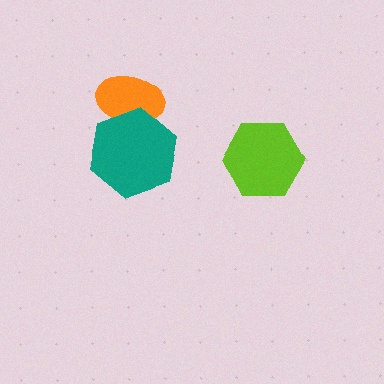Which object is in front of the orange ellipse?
The teal hexagon is in front of the orange ellipse.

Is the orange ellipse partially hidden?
Yes, it is partially covered by another shape.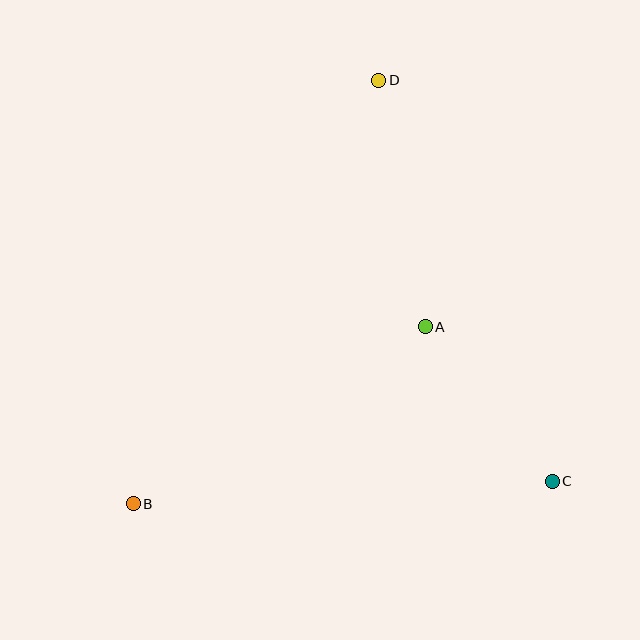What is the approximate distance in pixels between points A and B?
The distance between A and B is approximately 341 pixels.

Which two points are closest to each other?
Points A and C are closest to each other.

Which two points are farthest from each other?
Points B and D are farthest from each other.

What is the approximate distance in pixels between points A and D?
The distance between A and D is approximately 251 pixels.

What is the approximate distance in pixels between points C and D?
The distance between C and D is approximately 437 pixels.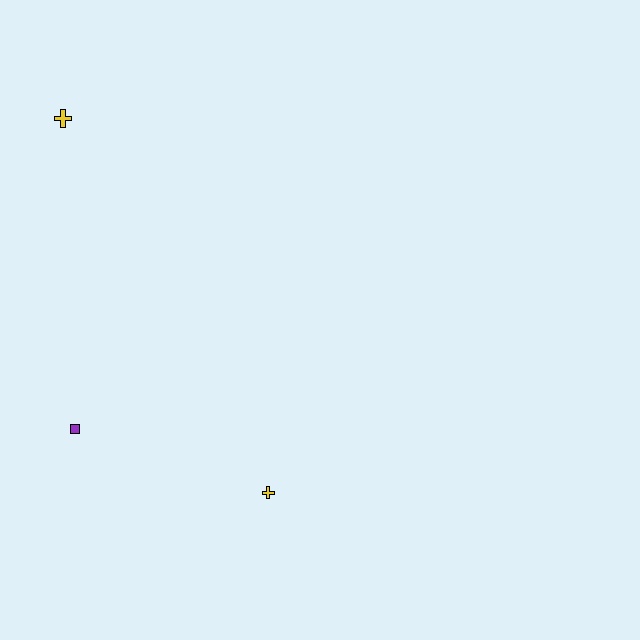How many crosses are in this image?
There are 2 crosses.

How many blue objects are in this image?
There are no blue objects.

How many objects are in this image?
There are 3 objects.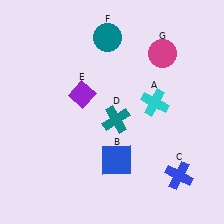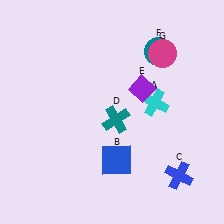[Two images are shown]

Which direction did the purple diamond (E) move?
The purple diamond (E) moved right.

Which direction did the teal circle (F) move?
The teal circle (F) moved right.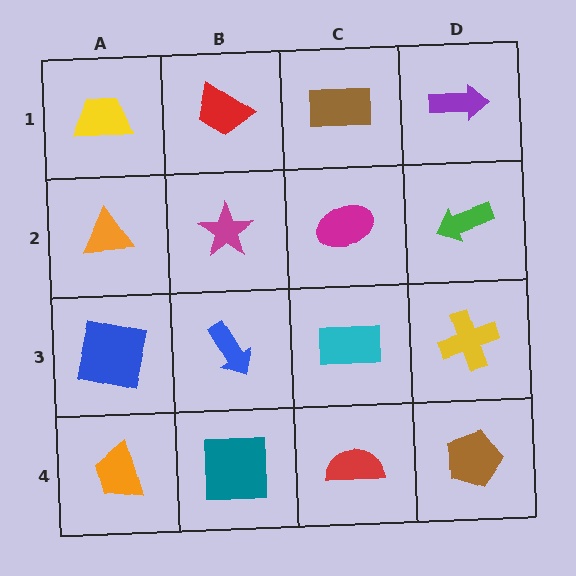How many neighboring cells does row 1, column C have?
3.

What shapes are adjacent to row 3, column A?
An orange triangle (row 2, column A), an orange trapezoid (row 4, column A), a blue arrow (row 3, column B).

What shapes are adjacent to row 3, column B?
A magenta star (row 2, column B), a teal square (row 4, column B), a blue square (row 3, column A), a cyan rectangle (row 3, column C).